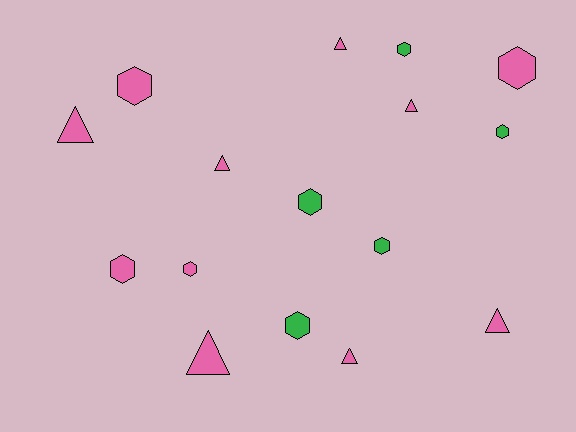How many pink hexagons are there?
There are 4 pink hexagons.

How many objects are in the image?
There are 16 objects.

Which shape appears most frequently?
Hexagon, with 9 objects.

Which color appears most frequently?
Pink, with 11 objects.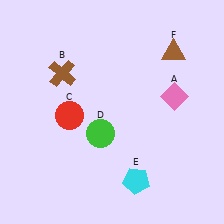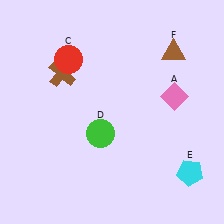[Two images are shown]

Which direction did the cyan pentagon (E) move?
The cyan pentagon (E) moved right.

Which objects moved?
The objects that moved are: the red circle (C), the cyan pentagon (E).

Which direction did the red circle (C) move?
The red circle (C) moved up.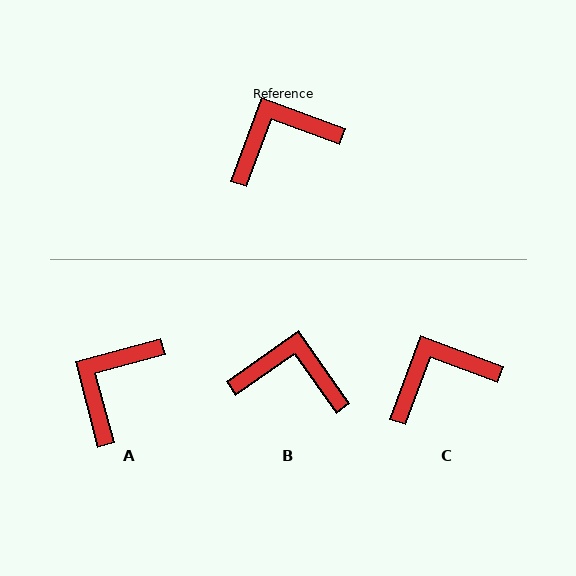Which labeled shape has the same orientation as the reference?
C.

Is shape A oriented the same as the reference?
No, it is off by about 35 degrees.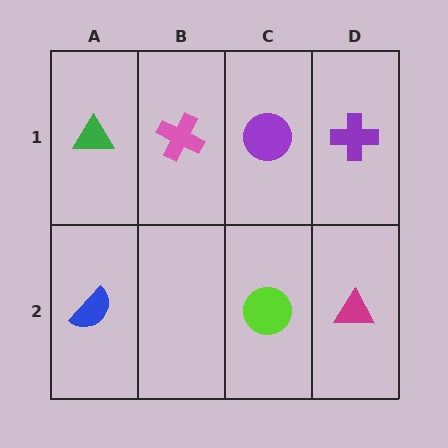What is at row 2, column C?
A lime circle.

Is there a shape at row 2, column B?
No, that cell is empty.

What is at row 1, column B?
A pink cross.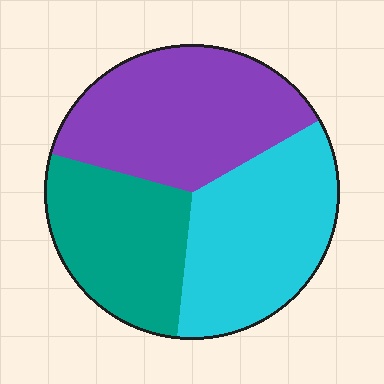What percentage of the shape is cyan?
Cyan covers around 35% of the shape.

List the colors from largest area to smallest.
From largest to smallest: purple, cyan, teal.